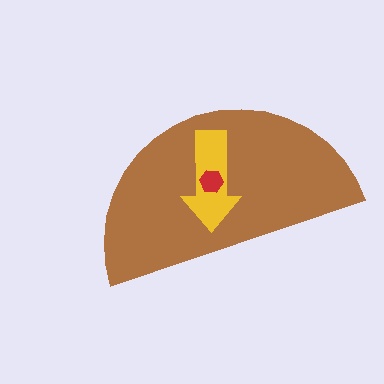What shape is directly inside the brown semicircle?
The yellow arrow.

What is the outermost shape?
The brown semicircle.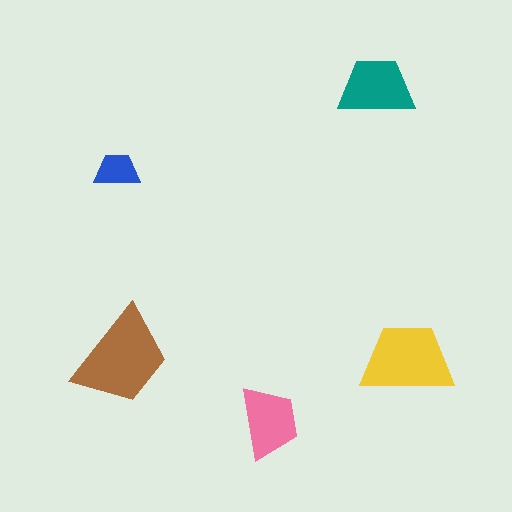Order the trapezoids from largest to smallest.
the brown one, the yellow one, the teal one, the pink one, the blue one.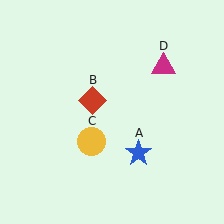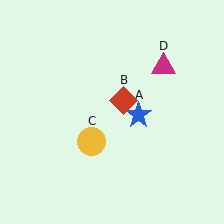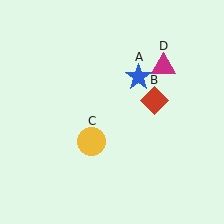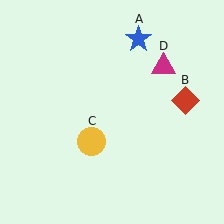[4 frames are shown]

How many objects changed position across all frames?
2 objects changed position: blue star (object A), red diamond (object B).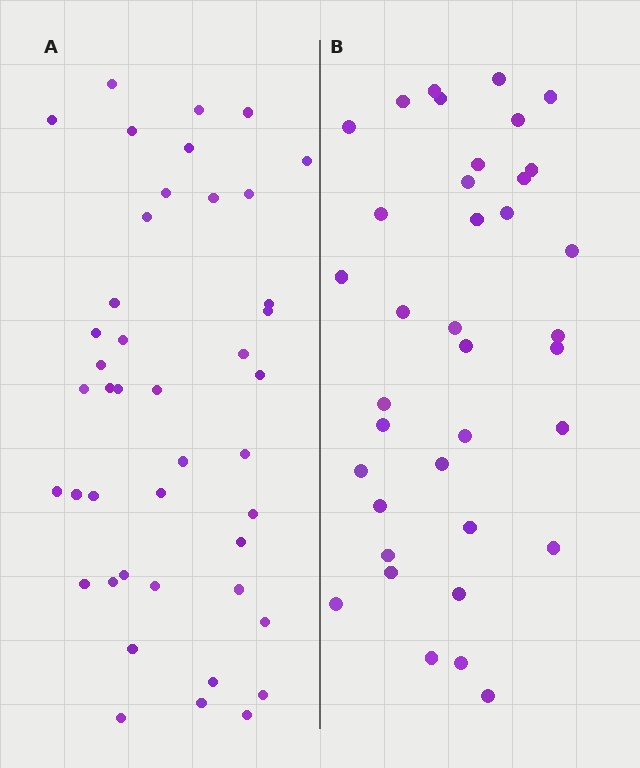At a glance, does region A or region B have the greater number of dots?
Region A (the left region) has more dots.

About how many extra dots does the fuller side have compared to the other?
Region A has about 6 more dots than region B.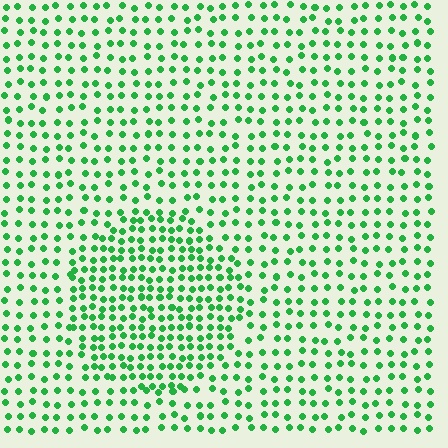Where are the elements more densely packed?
The elements are more densely packed inside the circle boundary.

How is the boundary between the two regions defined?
The boundary is defined by a change in element density (approximately 1.7x ratio). All elements are the same color, size, and shape.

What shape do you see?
I see a circle.